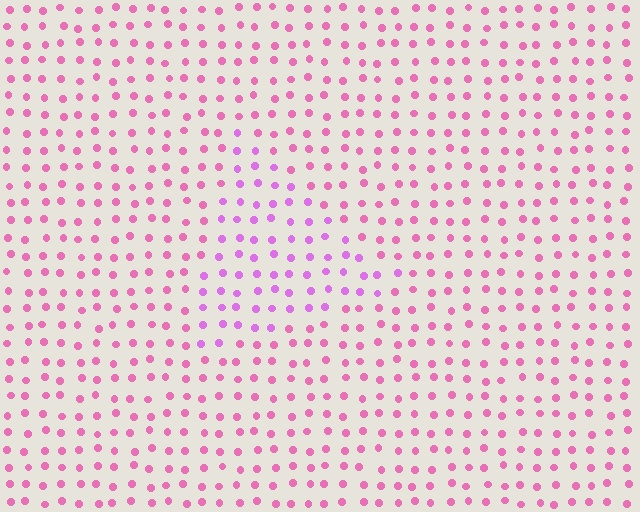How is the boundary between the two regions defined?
The boundary is defined purely by a slight shift in hue (about 30 degrees). Spacing, size, and orientation are identical on both sides.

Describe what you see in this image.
The image is filled with small pink elements in a uniform arrangement. A triangle-shaped region is visible where the elements are tinted to a slightly different hue, forming a subtle color boundary.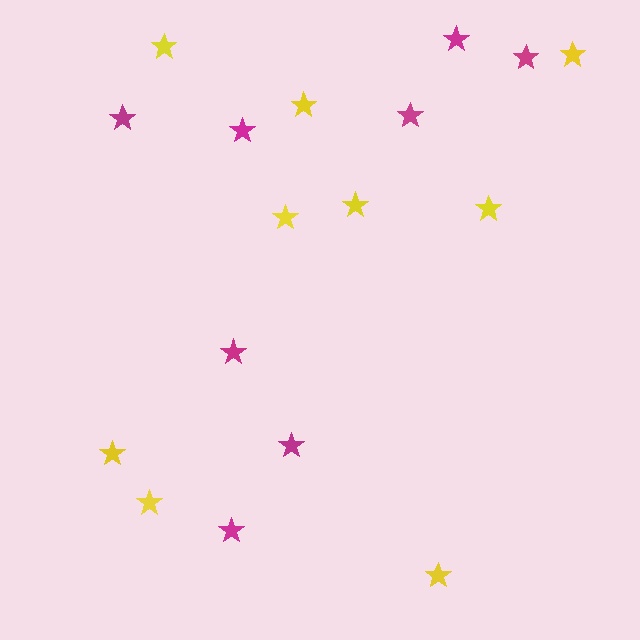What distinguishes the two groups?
There are 2 groups: one group of yellow stars (9) and one group of magenta stars (8).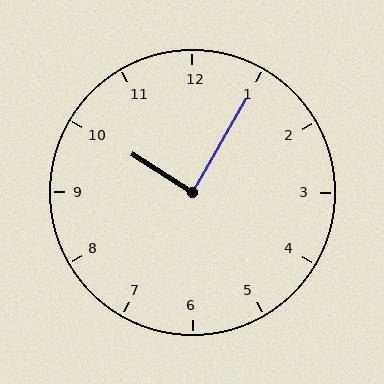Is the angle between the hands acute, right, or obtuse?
It is right.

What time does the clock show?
10:05.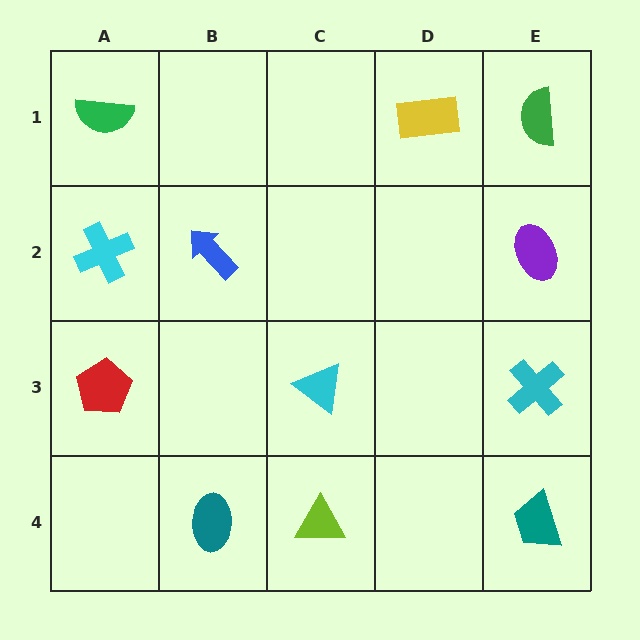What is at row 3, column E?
A cyan cross.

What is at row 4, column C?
A lime triangle.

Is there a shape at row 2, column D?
No, that cell is empty.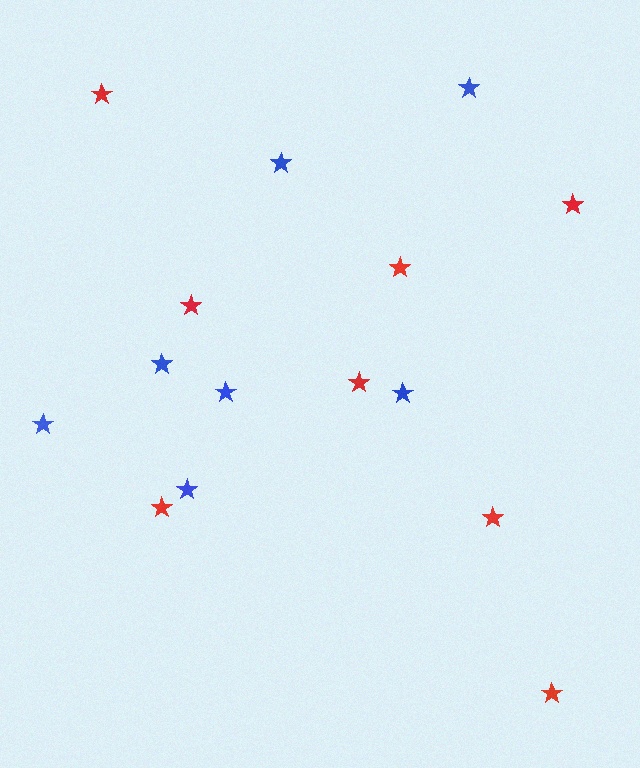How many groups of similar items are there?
There are 2 groups: one group of red stars (8) and one group of blue stars (7).